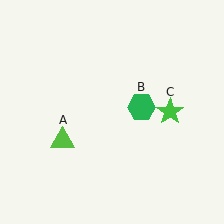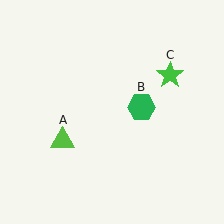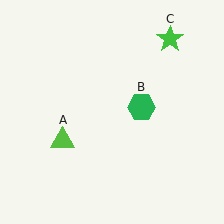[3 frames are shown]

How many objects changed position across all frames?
1 object changed position: green star (object C).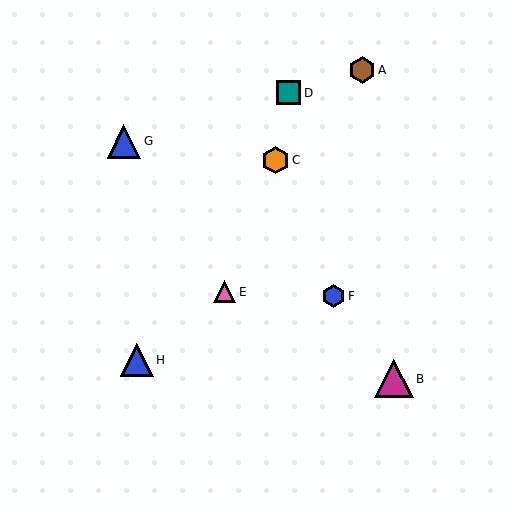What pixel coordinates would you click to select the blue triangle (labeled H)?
Click at (137, 360) to select the blue triangle H.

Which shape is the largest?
The magenta triangle (labeled B) is the largest.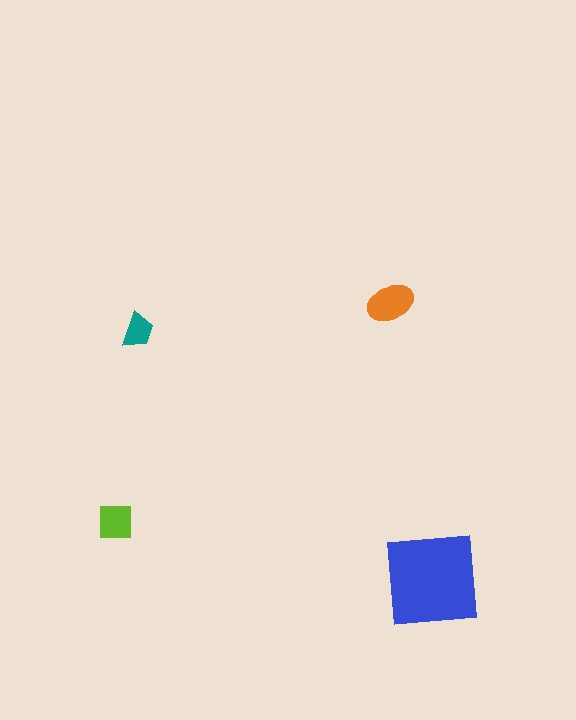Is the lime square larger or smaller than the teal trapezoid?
Larger.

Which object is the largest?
The blue square.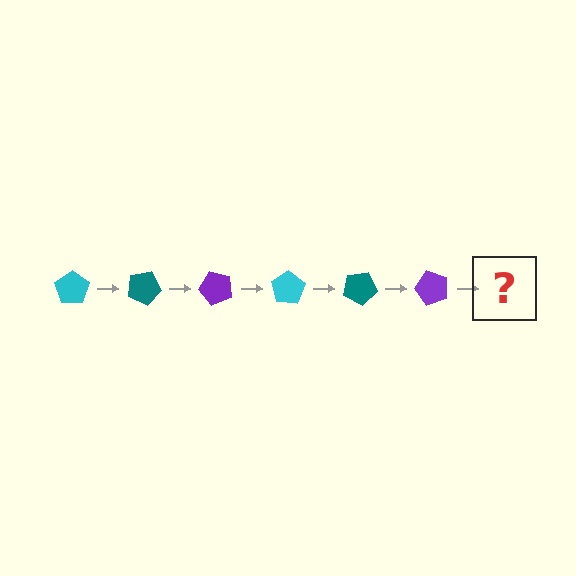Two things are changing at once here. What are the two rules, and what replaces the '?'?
The two rules are that it rotates 25 degrees each step and the color cycles through cyan, teal, and purple. The '?' should be a cyan pentagon, rotated 150 degrees from the start.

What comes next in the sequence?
The next element should be a cyan pentagon, rotated 150 degrees from the start.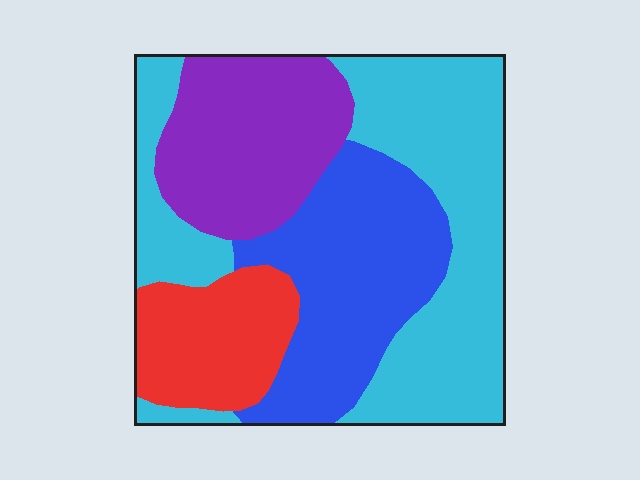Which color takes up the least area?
Red, at roughly 15%.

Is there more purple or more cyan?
Cyan.